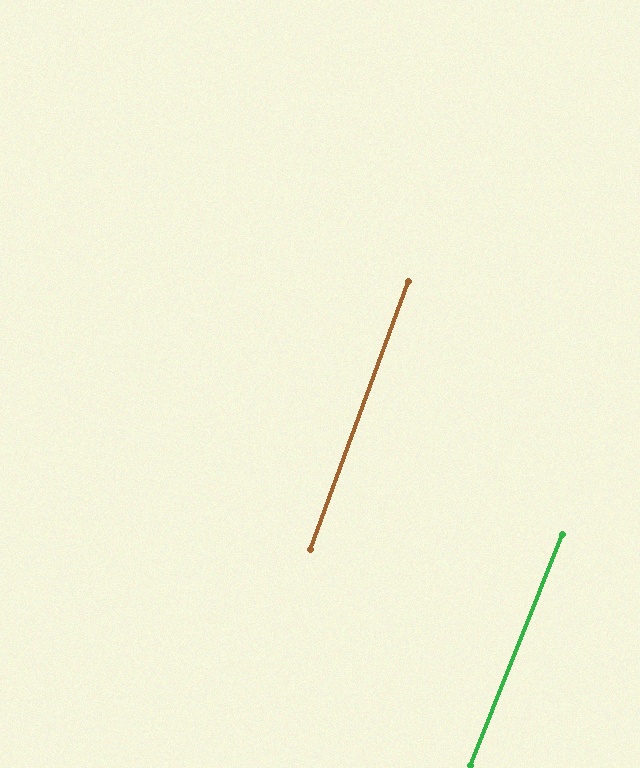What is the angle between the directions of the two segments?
Approximately 1 degree.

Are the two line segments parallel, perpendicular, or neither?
Parallel — their directions differ by only 1.5°.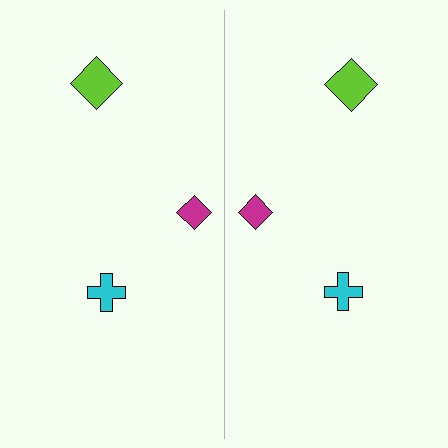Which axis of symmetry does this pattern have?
The pattern has a vertical axis of symmetry running through the center of the image.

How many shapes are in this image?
There are 6 shapes in this image.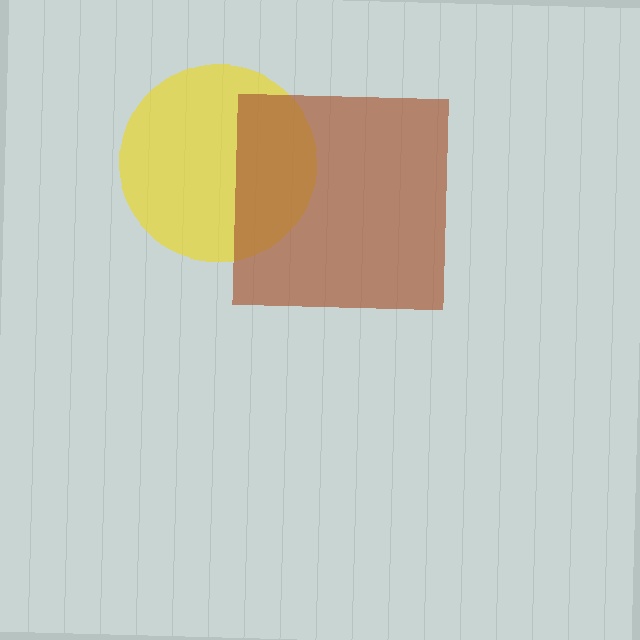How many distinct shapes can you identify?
There are 2 distinct shapes: a yellow circle, a brown square.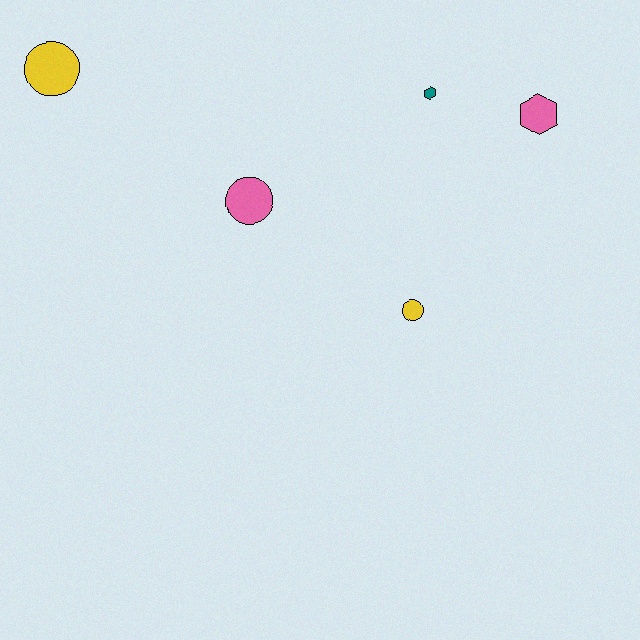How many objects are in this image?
There are 5 objects.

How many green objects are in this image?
There are no green objects.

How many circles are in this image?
There are 3 circles.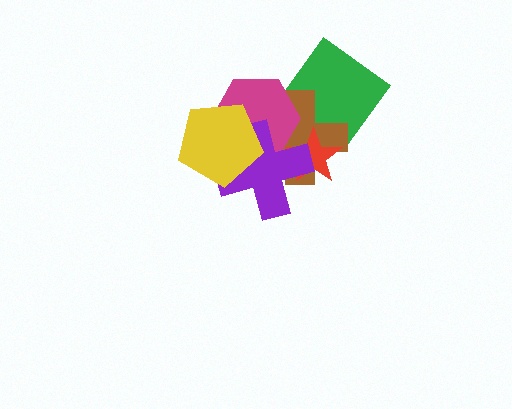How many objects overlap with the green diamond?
1 object overlaps with the green diamond.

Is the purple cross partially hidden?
Yes, it is partially covered by another shape.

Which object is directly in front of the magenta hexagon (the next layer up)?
The purple cross is directly in front of the magenta hexagon.